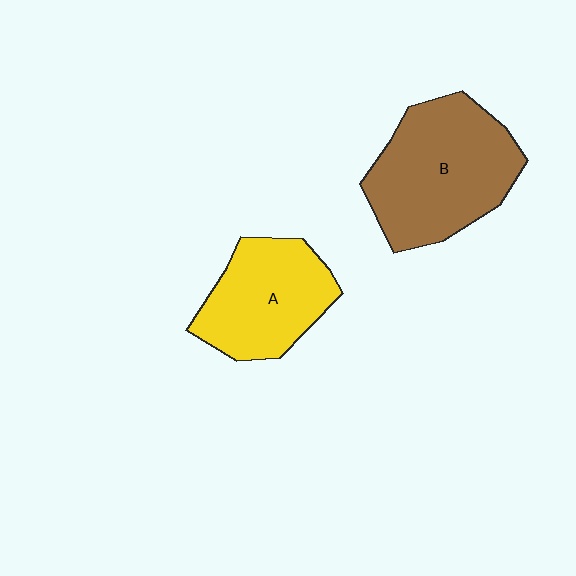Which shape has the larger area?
Shape B (brown).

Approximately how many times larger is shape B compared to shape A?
Approximately 1.4 times.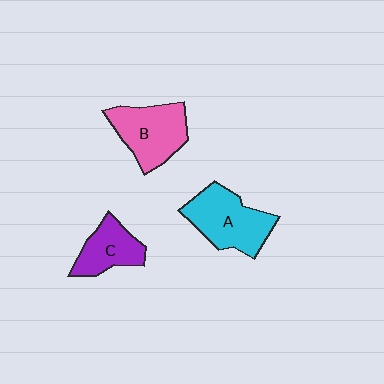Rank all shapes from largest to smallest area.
From largest to smallest: A (cyan), B (pink), C (purple).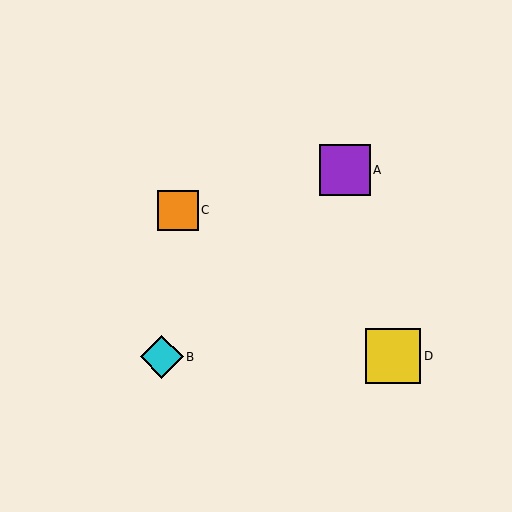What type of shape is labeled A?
Shape A is a purple square.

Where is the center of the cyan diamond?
The center of the cyan diamond is at (162, 357).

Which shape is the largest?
The yellow square (labeled D) is the largest.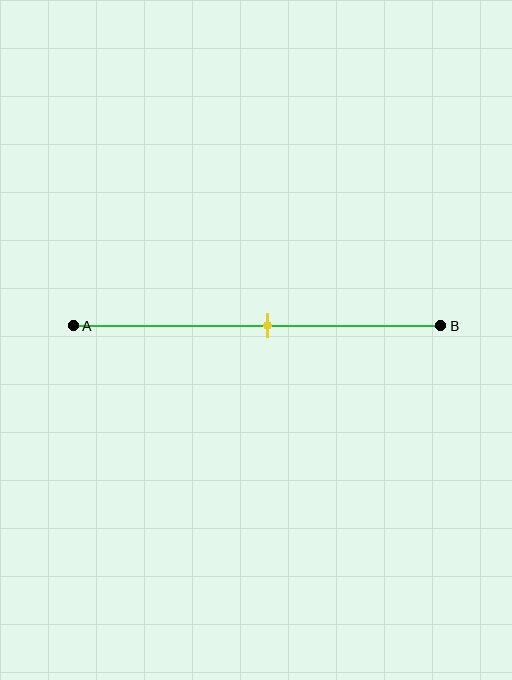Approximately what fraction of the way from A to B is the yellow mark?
The yellow mark is approximately 55% of the way from A to B.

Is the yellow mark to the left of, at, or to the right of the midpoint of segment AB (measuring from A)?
The yellow mark is approximately at the midpoint of segment AB.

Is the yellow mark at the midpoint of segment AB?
Yes, the mark is approximately at the midpoint.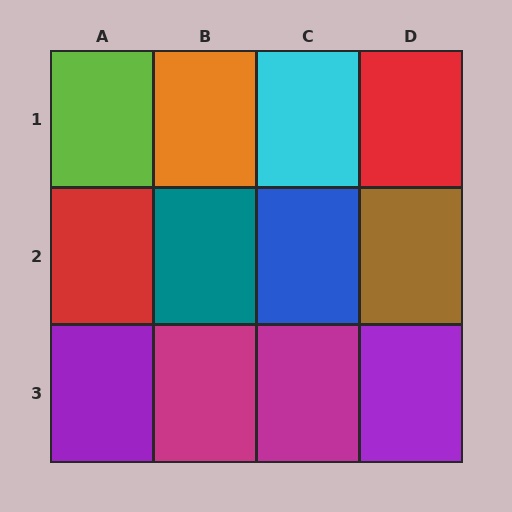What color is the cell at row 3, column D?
Purple.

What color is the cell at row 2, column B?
Teal.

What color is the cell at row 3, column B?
Magenta.